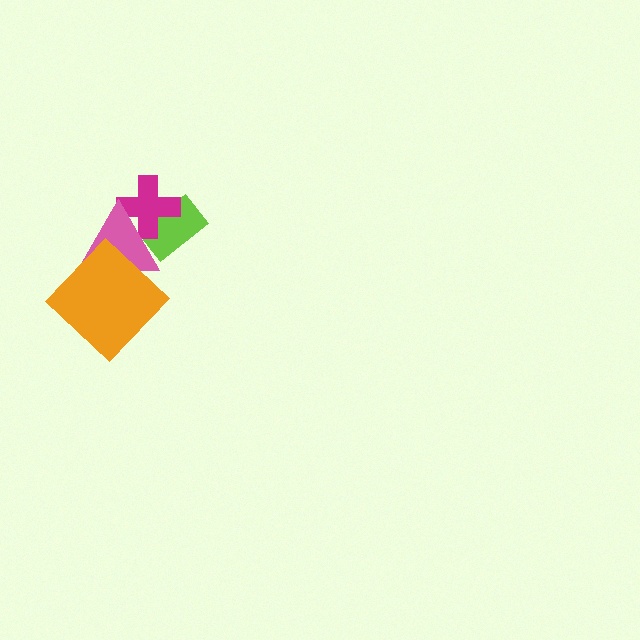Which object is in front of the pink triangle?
The orange diamond is in front of the pink triangle.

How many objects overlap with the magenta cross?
2 objects overlap with the magenta cross.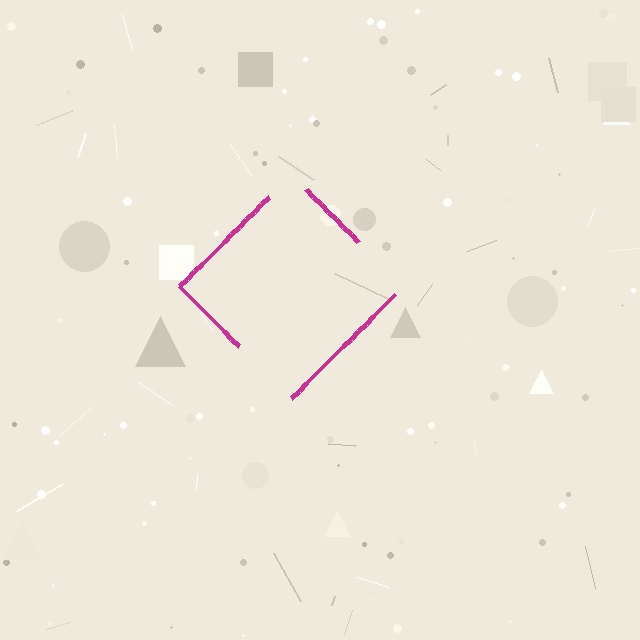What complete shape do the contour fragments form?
The contour fragments form a diamond.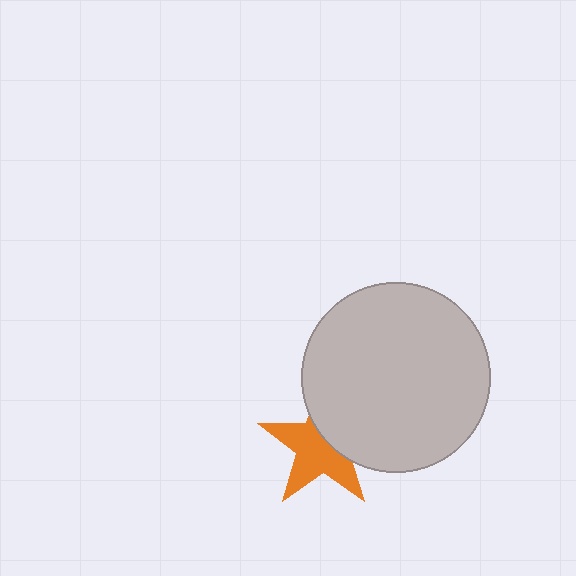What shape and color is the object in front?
The object in front is a light gray circle.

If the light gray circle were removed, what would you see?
You would see the complete orange star.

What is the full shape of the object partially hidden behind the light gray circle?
The partially hidden object is an orange star.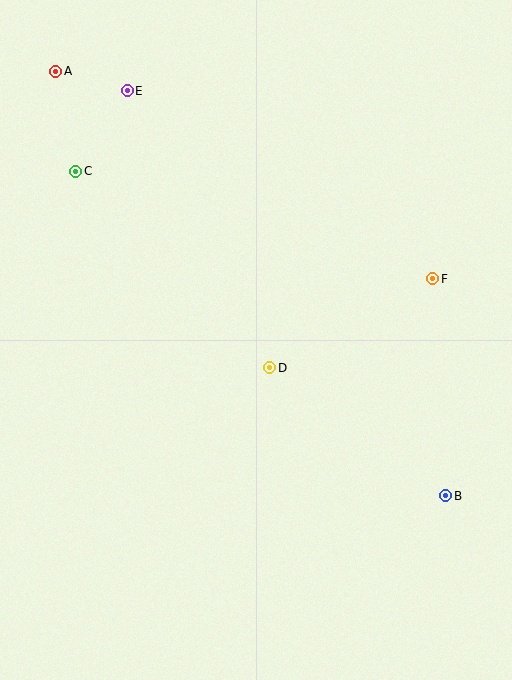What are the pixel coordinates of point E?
Point E is at (127, 91).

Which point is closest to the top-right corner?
Point F is closest to the top-right corner.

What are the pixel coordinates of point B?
Point B is at (446, 496).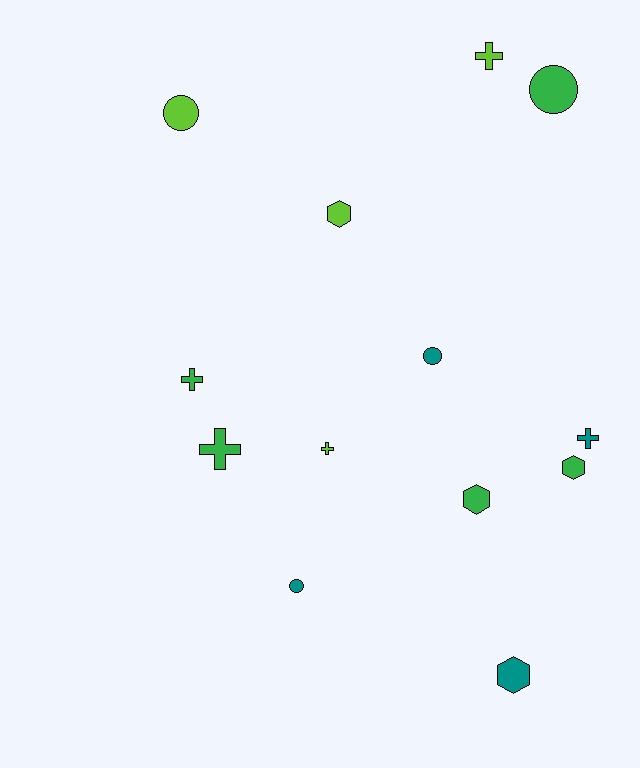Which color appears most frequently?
Green, with 5 objects.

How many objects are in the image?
There are 13 objects.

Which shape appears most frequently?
Cross, with 5 objects.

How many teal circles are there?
There are 2 teal circles.